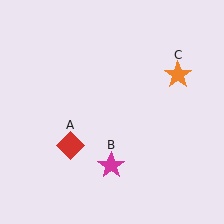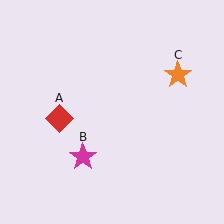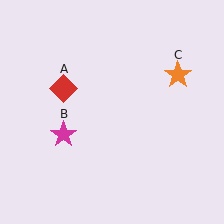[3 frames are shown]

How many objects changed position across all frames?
2 objects changed position: red diamond (object A), magenta star (object B).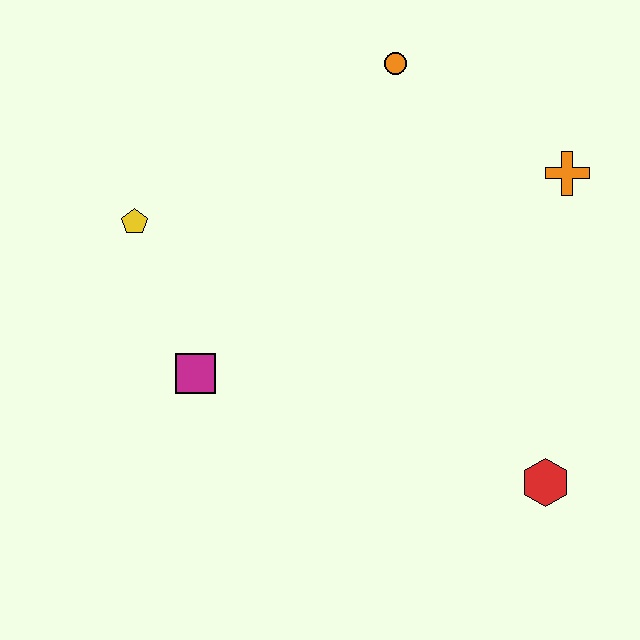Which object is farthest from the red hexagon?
The yellow pentagon is farthest from the red hexagon.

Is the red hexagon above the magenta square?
No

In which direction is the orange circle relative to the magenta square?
The orange circle is above the magenta square.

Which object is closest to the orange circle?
The orange cross is closest to the orange circle.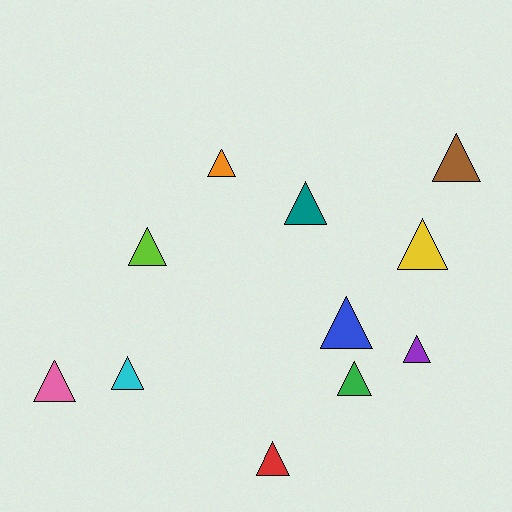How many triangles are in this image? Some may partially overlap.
There are 11 triangles.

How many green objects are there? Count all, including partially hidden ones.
There is 1 green object.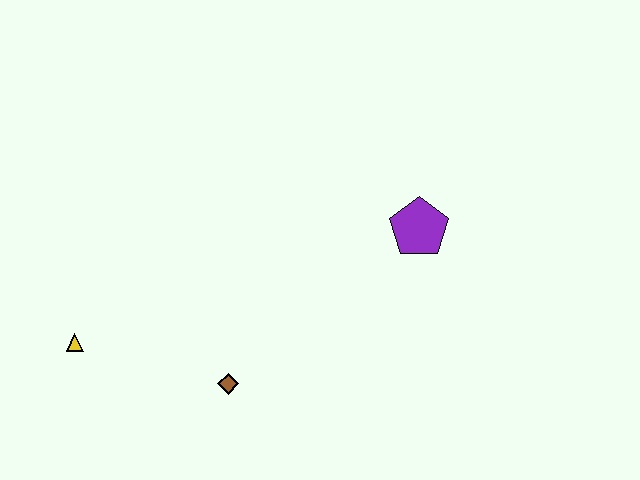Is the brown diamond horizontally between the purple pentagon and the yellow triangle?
Yes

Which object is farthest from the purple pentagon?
The yellow triangle is farthest from the purple pentagon.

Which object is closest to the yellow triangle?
The brown diamond is closest to the yellow triangle.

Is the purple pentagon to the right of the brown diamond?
Yes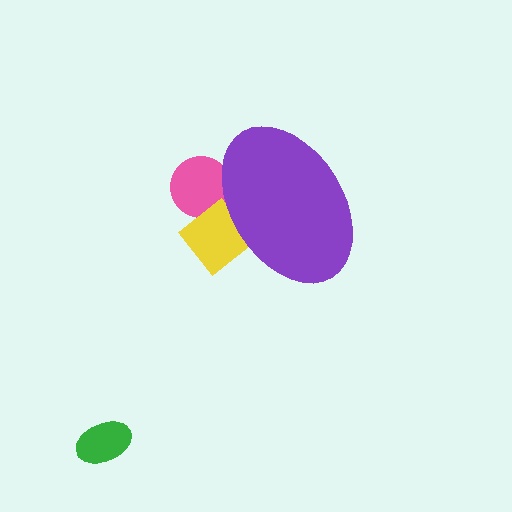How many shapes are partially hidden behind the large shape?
2 shapes are partially hidden.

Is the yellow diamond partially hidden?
Yes, the yellow diamond is partially hidden behind the purple ellipse.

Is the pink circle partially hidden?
Yes, the pink circle is partially hidden behind the purple ellipse.